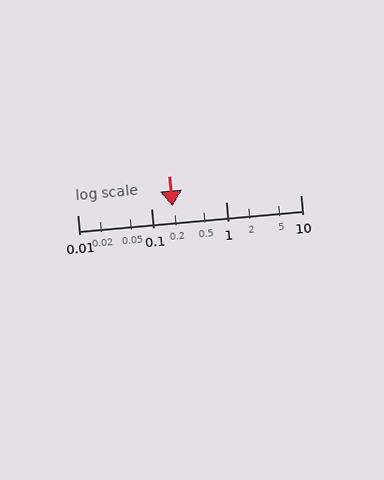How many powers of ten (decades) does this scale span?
The scale spans 3 decades, from 0.01 to 10.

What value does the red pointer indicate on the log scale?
The pointer indicates approximately 0.19.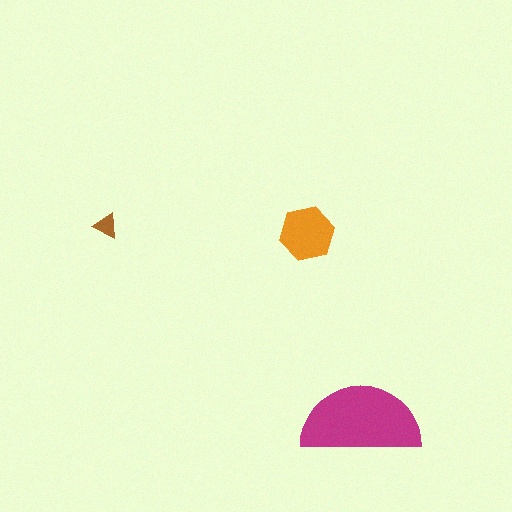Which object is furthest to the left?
The brown triangle is leftmost.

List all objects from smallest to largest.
The brown triangle, the orange hexagon, the magenta semicircle.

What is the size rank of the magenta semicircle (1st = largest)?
1st.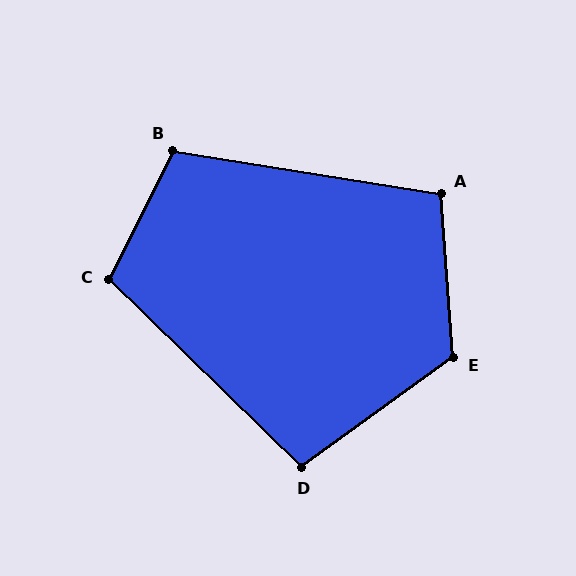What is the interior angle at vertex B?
Approximately 107 degrees (obtuse).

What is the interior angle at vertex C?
Approximately 108 degrees (obtuse).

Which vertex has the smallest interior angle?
D, at approximately 100 degrees.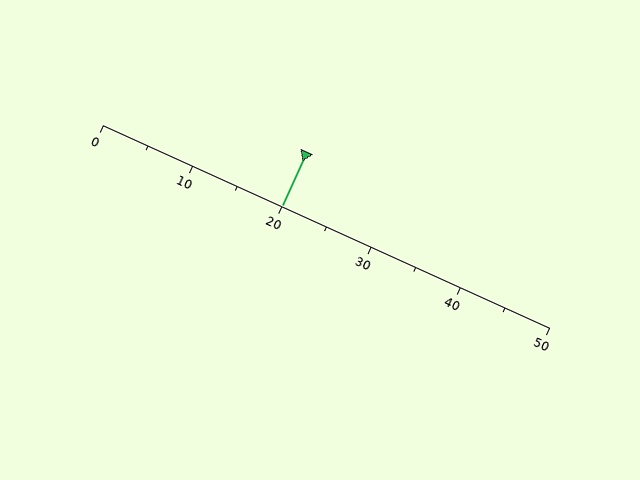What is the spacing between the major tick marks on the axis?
The major ticks are spaced 10 apart.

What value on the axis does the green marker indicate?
The marker indicates approximately 20.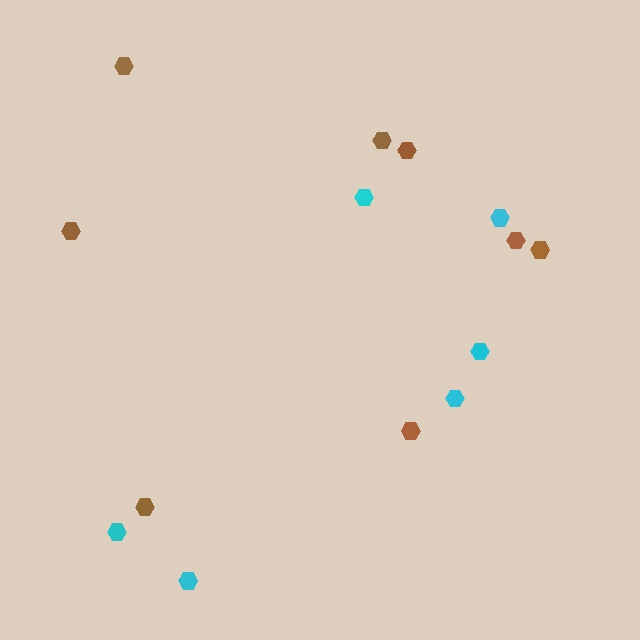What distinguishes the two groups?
There are 2 groups: one group of brown hexagons (8) and one group of cyan hexagons (6).